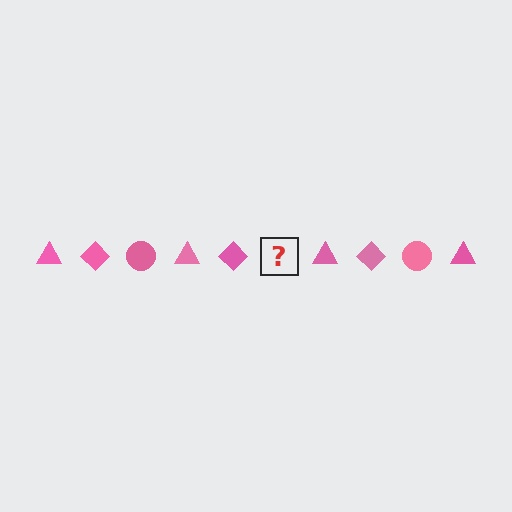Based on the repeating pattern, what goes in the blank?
The blank should be a pink circle.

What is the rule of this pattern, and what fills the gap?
The rule is that the pattern cycles through triangle, diamond, circle shapes in pink. The gap should be filled with a pink circle.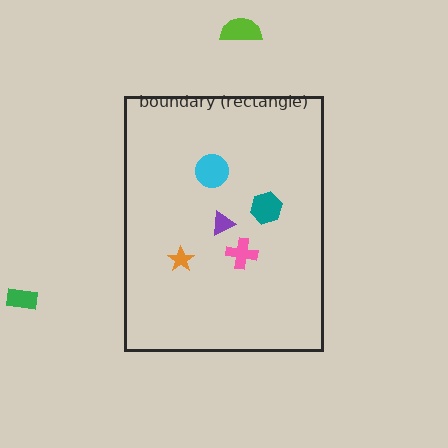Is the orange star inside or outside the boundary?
Inside.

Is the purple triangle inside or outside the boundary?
Inside.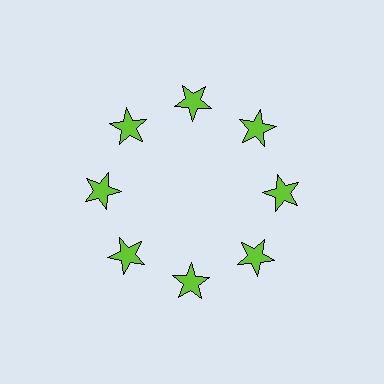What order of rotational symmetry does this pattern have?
This pattern has 8-fold rotational symmetry.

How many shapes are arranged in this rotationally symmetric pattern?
There are 8 shapes, arranged in 8 groups of 1.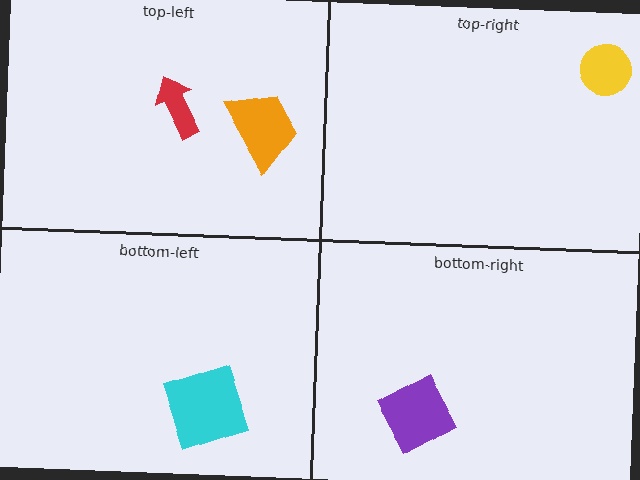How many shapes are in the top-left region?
2.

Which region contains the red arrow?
The top-left region.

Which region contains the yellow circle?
The top-right region.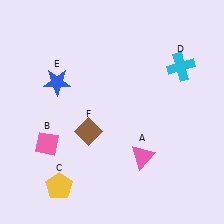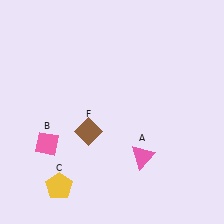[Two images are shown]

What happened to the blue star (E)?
The blue star (E) was removed in Image 2. It was in the top-left area of Image 1.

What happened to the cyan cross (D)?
The cyan cross (D) was removed in Image 2. It was in the top-right area of Image 1.